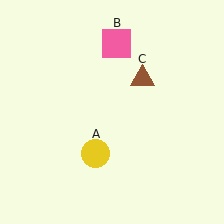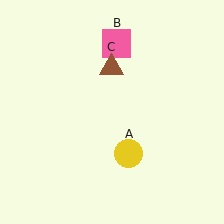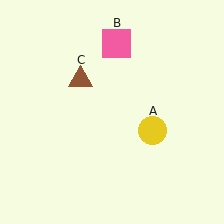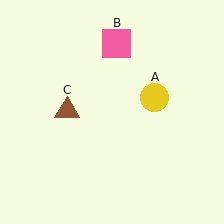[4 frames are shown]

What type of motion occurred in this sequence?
The yellow circle (object A), brown triangle (object C) rotated counterclockwise around the center of the scene.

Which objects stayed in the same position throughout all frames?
Pink square (object B) remained stationary.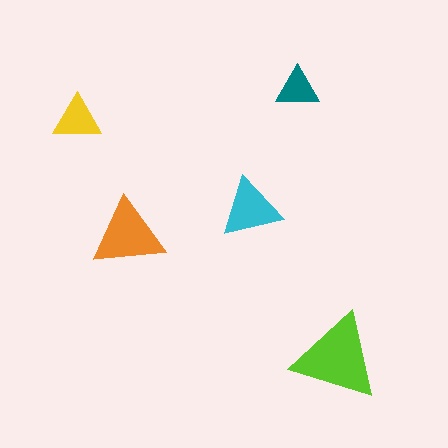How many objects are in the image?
There are 5 objects in the image.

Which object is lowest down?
The lime triangle is bottommost.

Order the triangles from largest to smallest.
the lime one, the orange one, the cyan one, the yellow one, the teal one.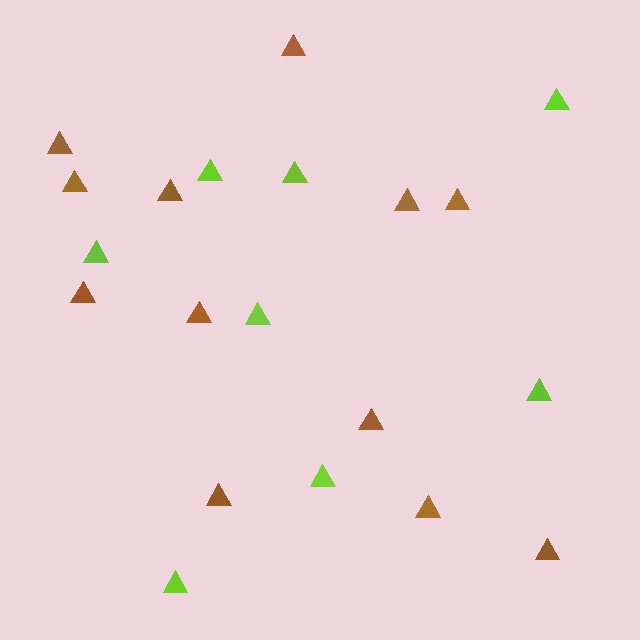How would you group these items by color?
There are 2 groups: one group of brown triangles (12) and one group of lime triangles (8).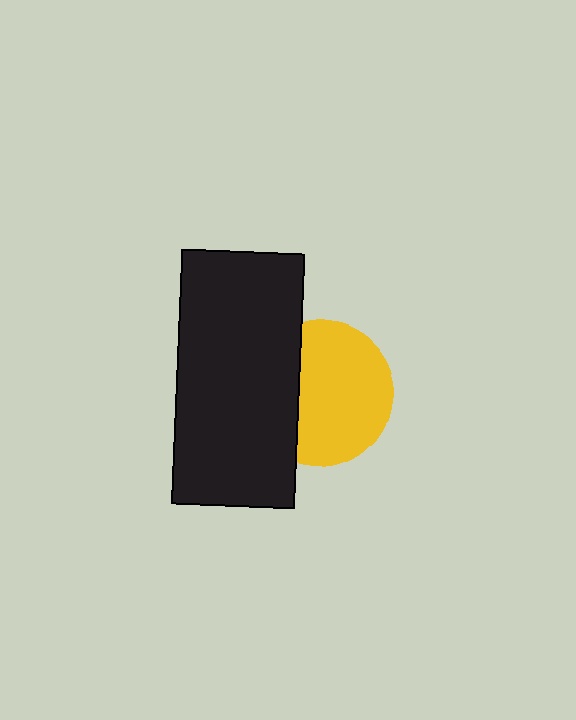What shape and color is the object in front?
The object in front is a black rectangle.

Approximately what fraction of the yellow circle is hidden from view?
Roughly 32% of the yellow circle is hidden behind the black rectangle.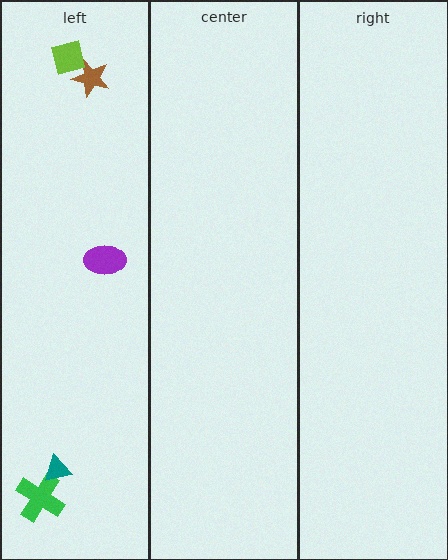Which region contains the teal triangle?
The left region.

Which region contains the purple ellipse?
The left region.